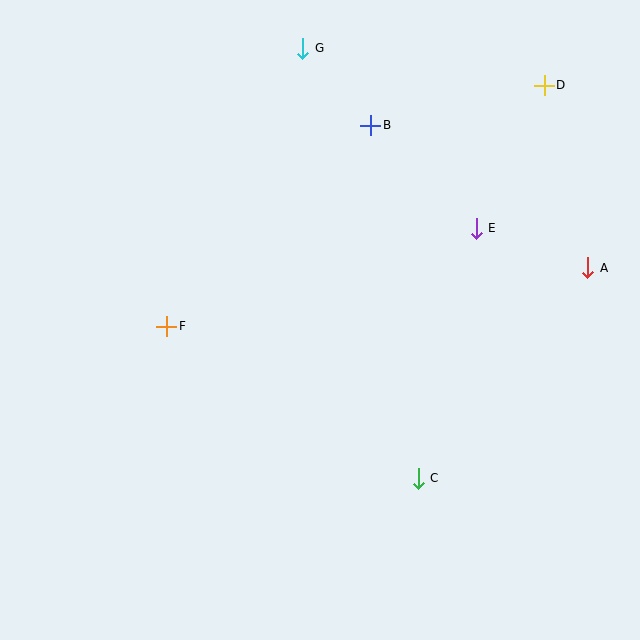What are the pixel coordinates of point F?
Point F is at (167, 326).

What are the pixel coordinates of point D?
Point D is at (544, 85).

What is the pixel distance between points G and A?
The distance between G and A is 360 pixels.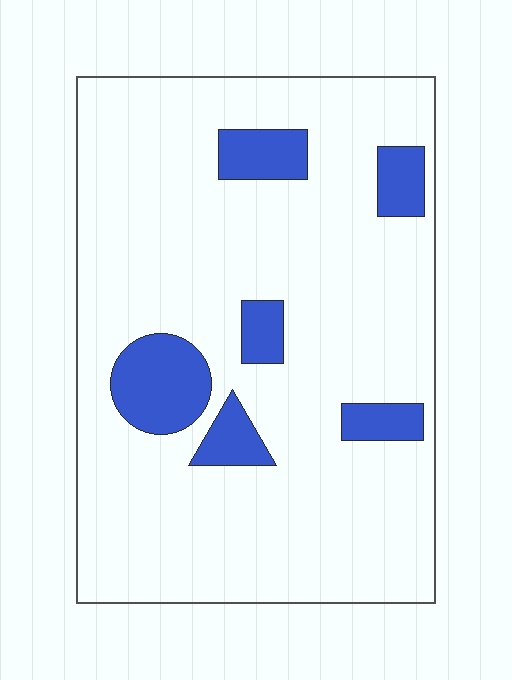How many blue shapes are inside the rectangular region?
6.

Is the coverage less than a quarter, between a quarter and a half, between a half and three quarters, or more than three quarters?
Less than a quarter.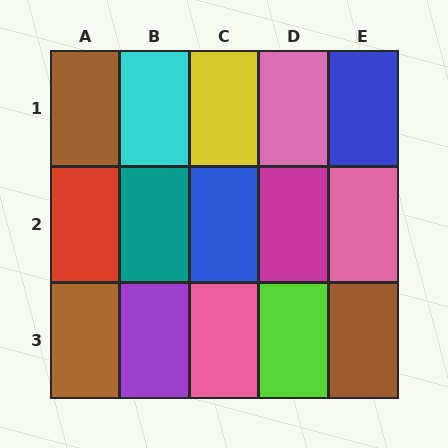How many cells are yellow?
1 cell is yellow.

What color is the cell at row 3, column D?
Lime.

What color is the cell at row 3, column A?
Brown.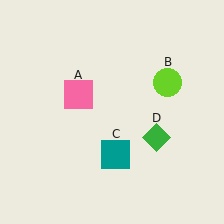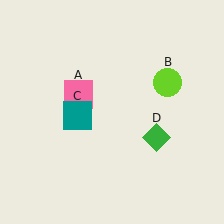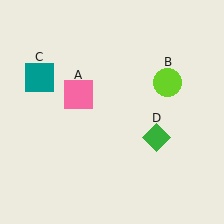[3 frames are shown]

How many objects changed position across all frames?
1 object changed position: teal square (object C).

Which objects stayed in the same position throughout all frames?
Pink square (object A) and lime circle (object B) and green diamond (object D) remained stationary.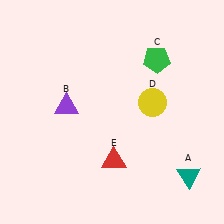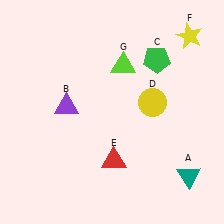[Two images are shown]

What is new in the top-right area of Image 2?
A yellow star (F) was added in the top-right area of Image 2.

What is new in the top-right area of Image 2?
A lime triangle (G) was added in the top-right area of Image 2.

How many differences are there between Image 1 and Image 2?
There are 2 differences between the two images.